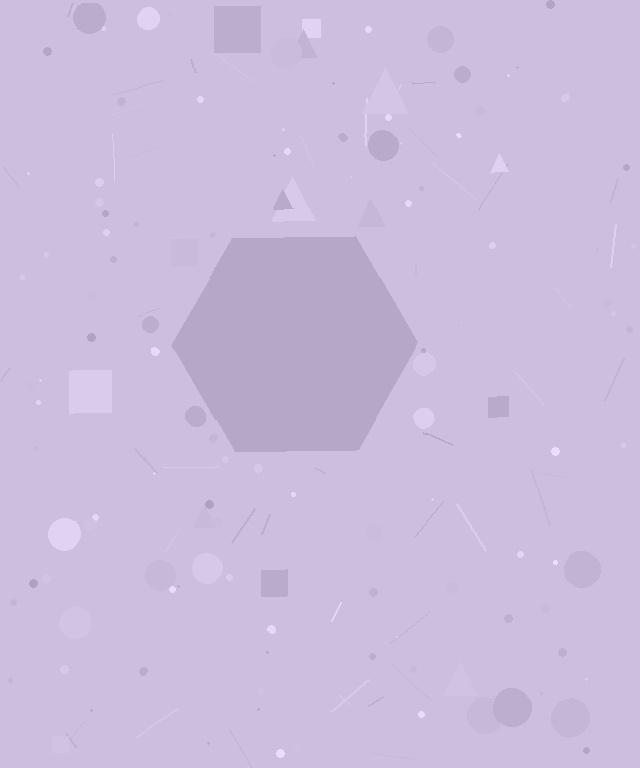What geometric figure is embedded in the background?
A hexagon is embedded in the background.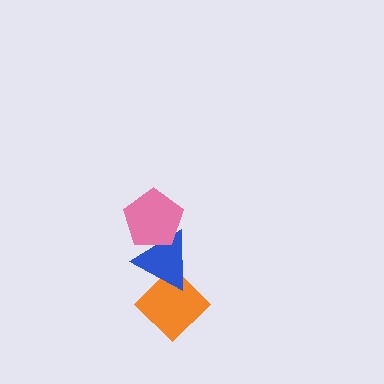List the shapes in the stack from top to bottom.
From top to bottom: the pink pentagon, the blue triangle, the orange diamond.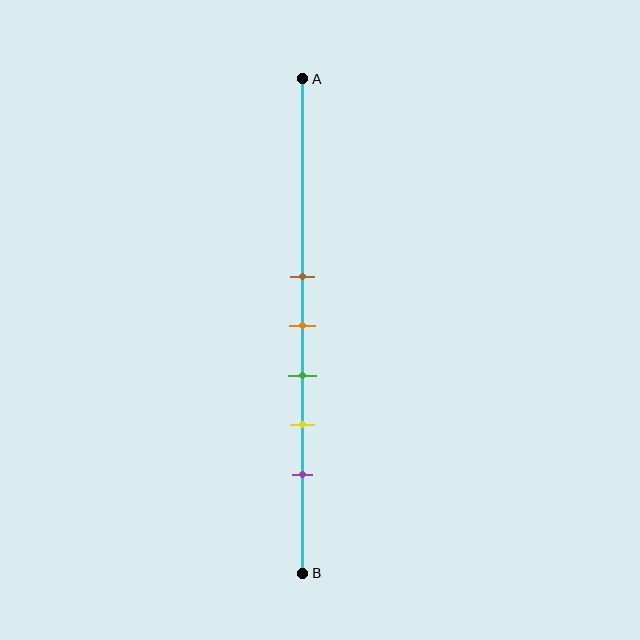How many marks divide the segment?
There are 5 marks dividing the segment.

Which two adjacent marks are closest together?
The brown and orange marks are the closest adjacent pair.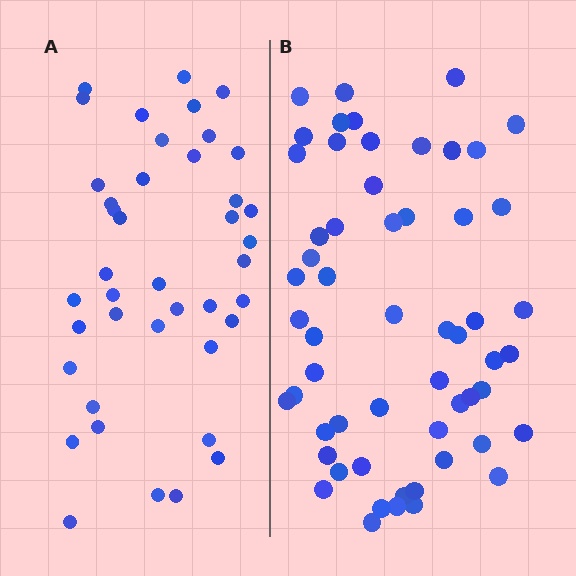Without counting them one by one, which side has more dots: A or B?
Region B (the right region) has more dots.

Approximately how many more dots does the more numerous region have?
Region B has approximately 15 more dots than region A.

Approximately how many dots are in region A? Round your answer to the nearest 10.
About 40 dots. (The exact count is 41, which rounds to 40.)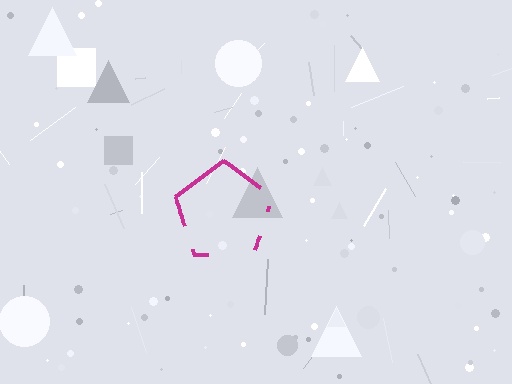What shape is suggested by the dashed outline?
The dashed outline suggests a pentagon.